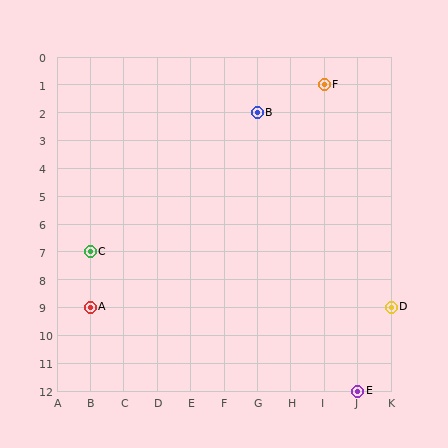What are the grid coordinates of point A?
Point A is at grid coordinates (B, 9).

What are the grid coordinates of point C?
Point C is at grid coordinates (B, 7).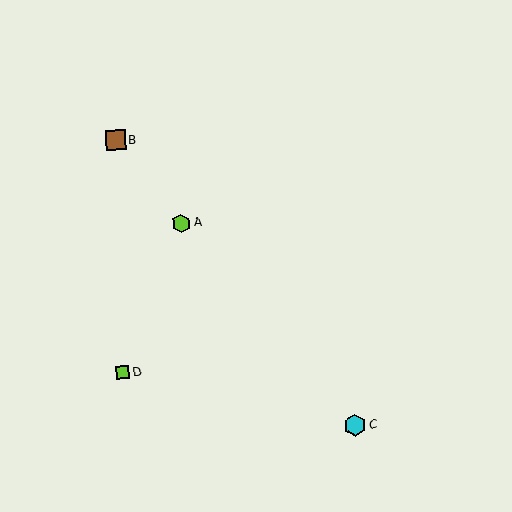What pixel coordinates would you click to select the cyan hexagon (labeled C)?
Click at (355, 425) to select the cyan hexagon C.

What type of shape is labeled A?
Shape A is a lime hexagon.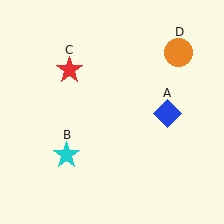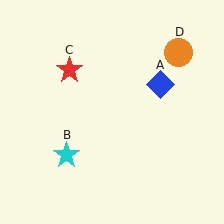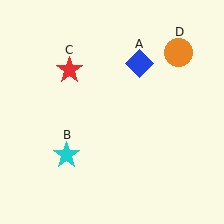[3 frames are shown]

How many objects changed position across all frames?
1 object changed position: blue diamond (object A).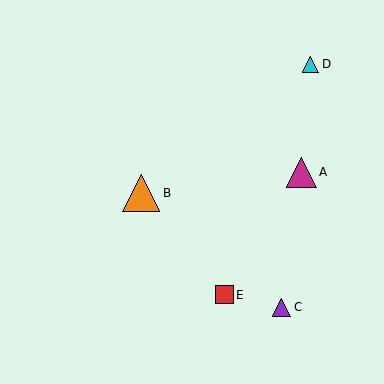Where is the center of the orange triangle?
The center of the orange triangle is at (141, 193).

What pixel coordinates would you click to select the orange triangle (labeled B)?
Click at (141, 193) to select the orange triangle B.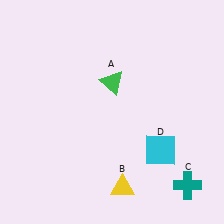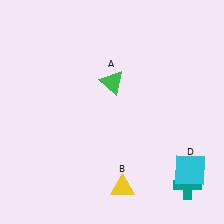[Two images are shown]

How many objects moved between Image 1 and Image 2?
1 object moved between the two images.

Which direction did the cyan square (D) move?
The cyan square (D) moved right.